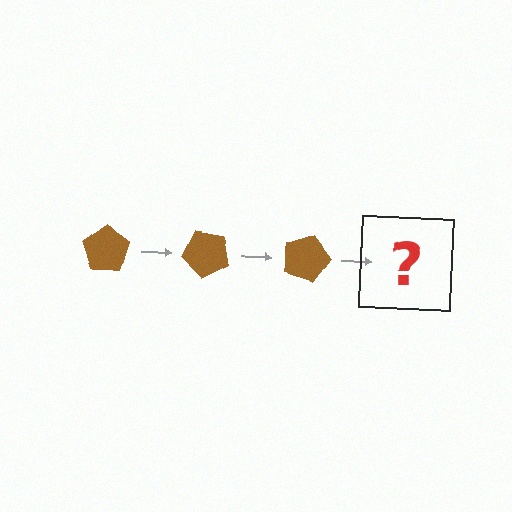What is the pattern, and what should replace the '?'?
The pattern is that the pentagon rotates 45 degrees each step. The '?' should be a brown pentagon rotated 135 degrees.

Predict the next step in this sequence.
The next step is a brown pentagon rotated 135 degrees.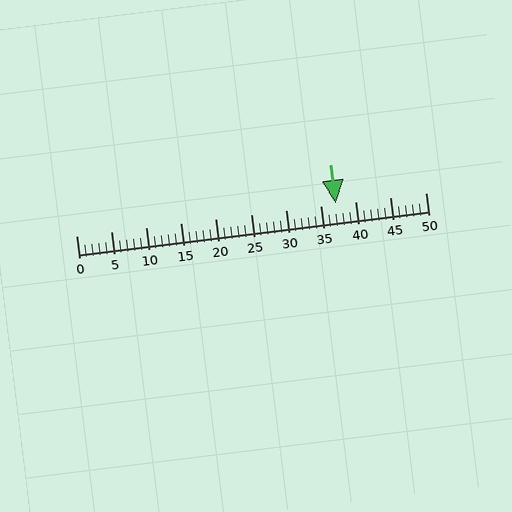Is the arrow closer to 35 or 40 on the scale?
The arrow is closer to 35.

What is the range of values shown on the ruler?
The ruler shows values from 0 to 50.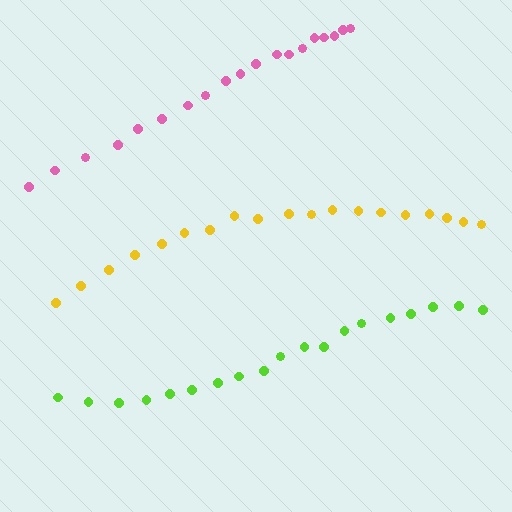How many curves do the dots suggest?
There are 3 distinct paths.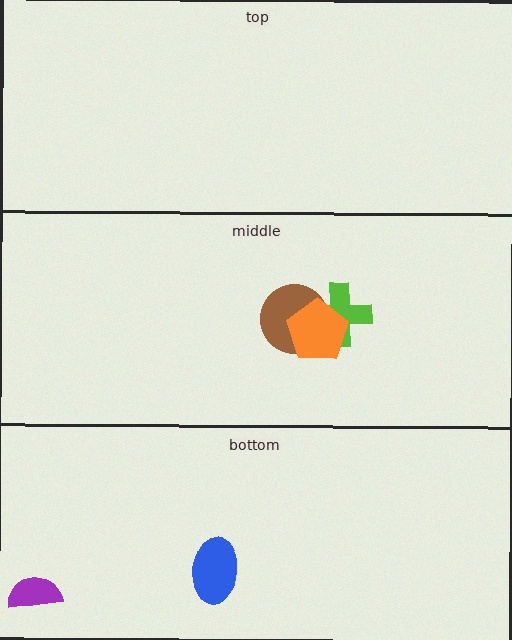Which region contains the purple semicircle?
The bottom region.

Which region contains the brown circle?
The middle region.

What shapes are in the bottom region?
The blue ellipse, the purple semicircle.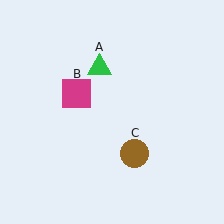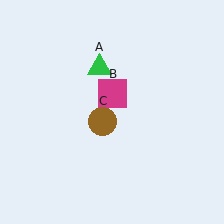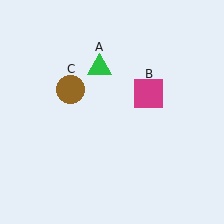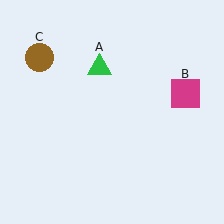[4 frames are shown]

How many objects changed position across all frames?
2 objects changed position: magenta square (object B), brown circle (object C).